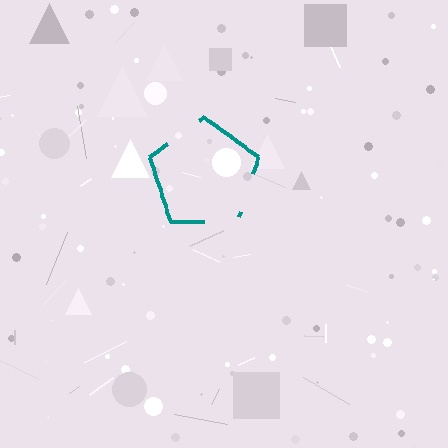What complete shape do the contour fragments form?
The contour fragments form a pentagon.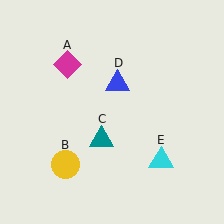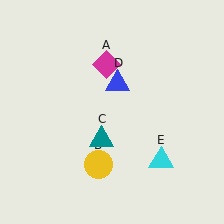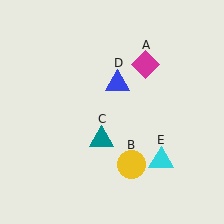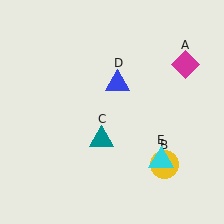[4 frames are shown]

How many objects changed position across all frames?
2 objects changed position: magenta diamond (object A), yellow circle (object B).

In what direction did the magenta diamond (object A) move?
The magenta diamond (object A) moved right.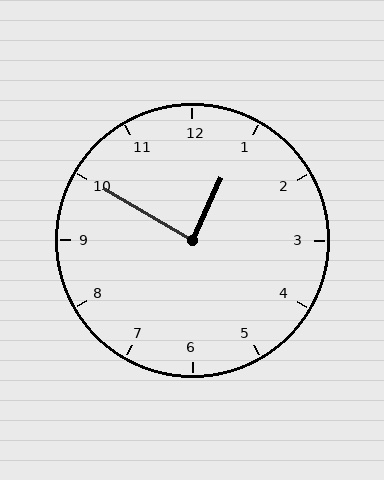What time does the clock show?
12:50.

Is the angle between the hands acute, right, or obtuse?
It is right.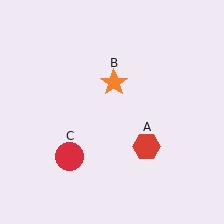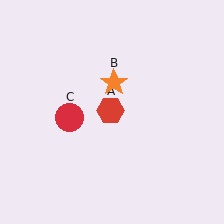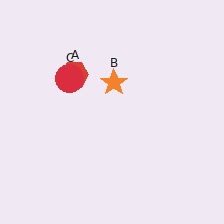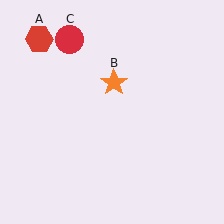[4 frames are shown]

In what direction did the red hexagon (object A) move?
The red hexagon (object A) moved up and to the left.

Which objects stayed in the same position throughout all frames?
Orange star (object B) remained stationary.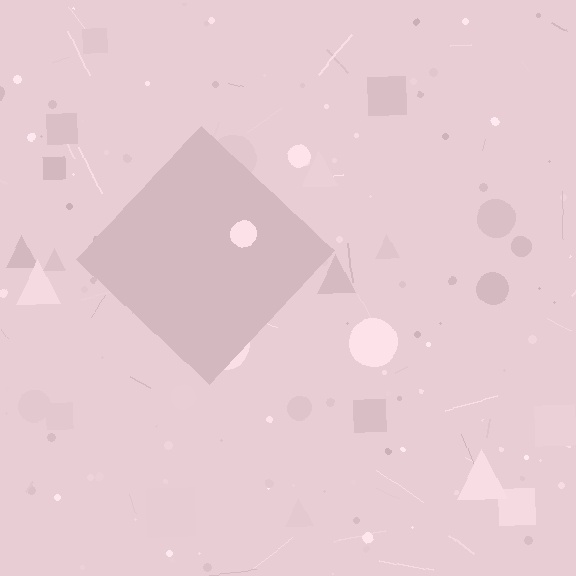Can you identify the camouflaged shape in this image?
The camouflaged shape is a diamond.